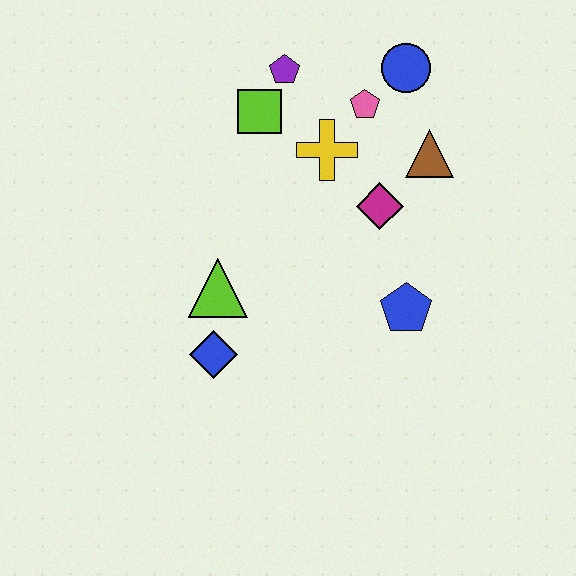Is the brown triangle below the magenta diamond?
No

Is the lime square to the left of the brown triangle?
Yes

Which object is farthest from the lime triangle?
The blue circle is farthest from the lime triangle.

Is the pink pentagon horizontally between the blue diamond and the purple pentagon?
No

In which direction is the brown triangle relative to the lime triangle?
The brown triangle is to the right of the lime triangle.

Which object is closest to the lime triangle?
The blue diamond is closest to the lime triangle.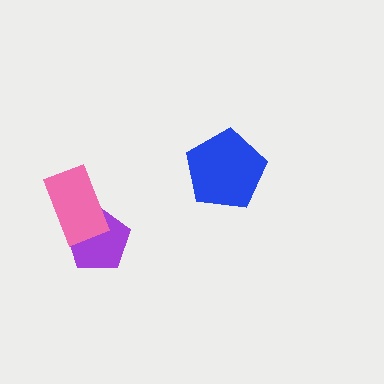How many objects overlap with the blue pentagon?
0 objects overlap with the blue pentagon.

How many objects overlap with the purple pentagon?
1 object overlaps with the purple pentagon.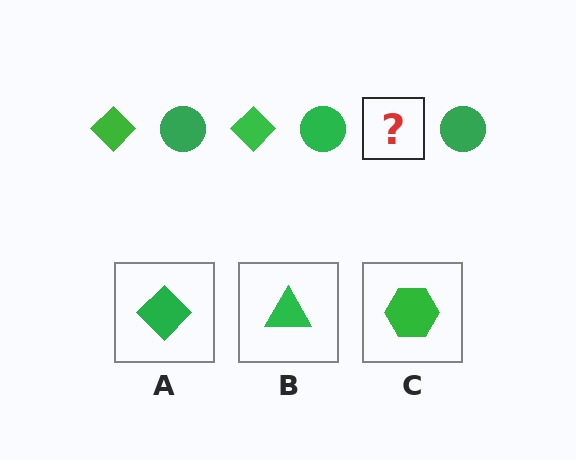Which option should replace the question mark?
Option A.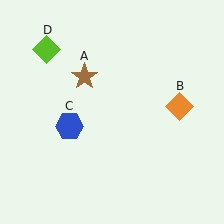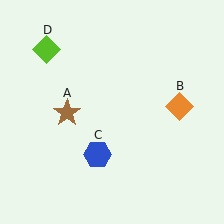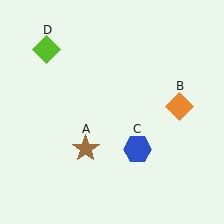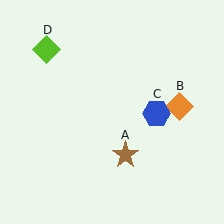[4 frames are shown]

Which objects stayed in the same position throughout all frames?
Orange diamond (object B) and lime diamond (object D) remained stationary.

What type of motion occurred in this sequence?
The brown star (object A), blue hexagon (object C) rotated counterclockwise around the center of the scene.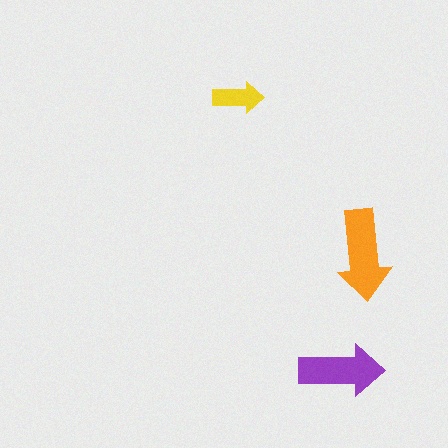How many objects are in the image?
There are 3 objects in the image.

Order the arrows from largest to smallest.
the orange one, the purple one, the yellow one.